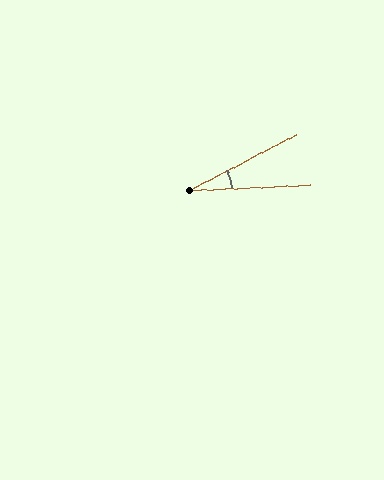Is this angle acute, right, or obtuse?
It is acute.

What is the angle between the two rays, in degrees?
Approximately 25 degrees.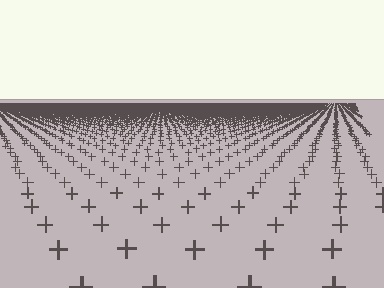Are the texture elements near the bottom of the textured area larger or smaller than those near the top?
Larger. Near the bottom, elements are closer to the viewer and appear at a bigger on-screen size.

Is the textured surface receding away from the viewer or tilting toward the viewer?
The surface is receding away from the viewer. Texture elements get smaller and denser toward the top.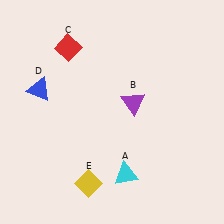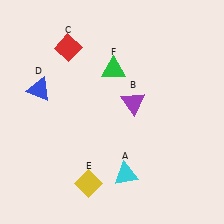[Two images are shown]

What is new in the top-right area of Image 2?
A green triangle (F) was added in the top-right area of Image 2.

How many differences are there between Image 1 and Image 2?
There is 1 difference between the two images.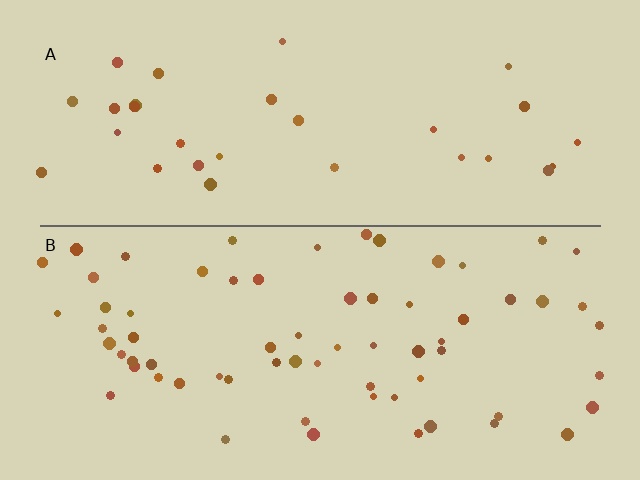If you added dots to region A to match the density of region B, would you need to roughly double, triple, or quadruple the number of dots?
Approximately double.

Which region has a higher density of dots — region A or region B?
B (the bottom).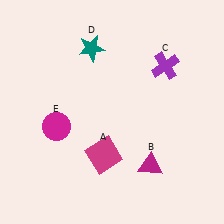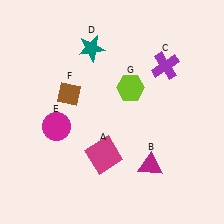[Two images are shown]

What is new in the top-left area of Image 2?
A brown diamond (F) was added in the top-left area of Image 2.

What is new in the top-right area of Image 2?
A lime hexagon (G) was added in the top-right area of Image 2.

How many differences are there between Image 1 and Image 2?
There are 2 differences between the two images.